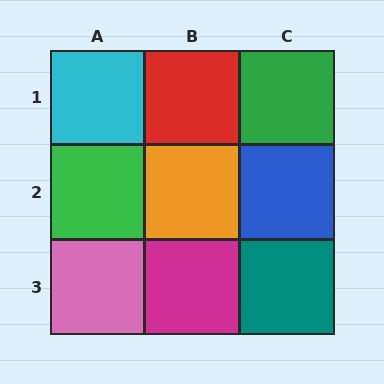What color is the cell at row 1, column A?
Cyan.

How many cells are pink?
1 cell is pink.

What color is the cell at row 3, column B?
Magenta.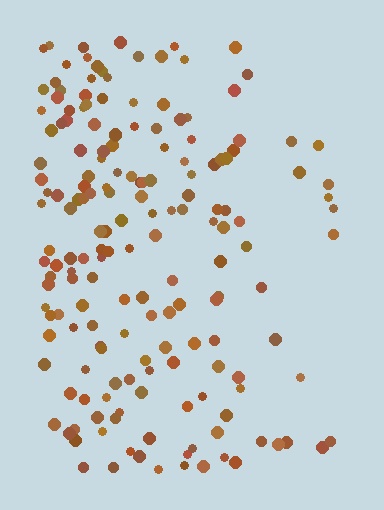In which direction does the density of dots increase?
From right to left, with the left side densest.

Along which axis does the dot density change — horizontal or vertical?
Horizontal.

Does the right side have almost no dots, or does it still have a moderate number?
Still a moderate number, just noticeably fewer than the left.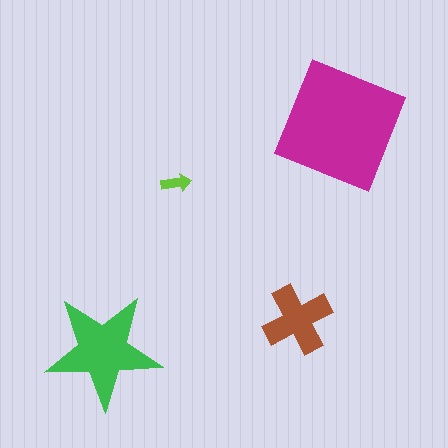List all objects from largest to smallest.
The magenta square, the green star, the brown cross, the lime arrow.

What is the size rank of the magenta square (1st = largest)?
1st.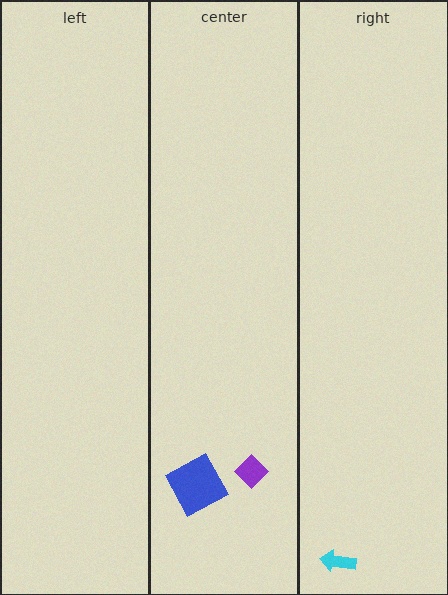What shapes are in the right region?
The cyan arrow.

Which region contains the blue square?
The center region.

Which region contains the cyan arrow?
The right region.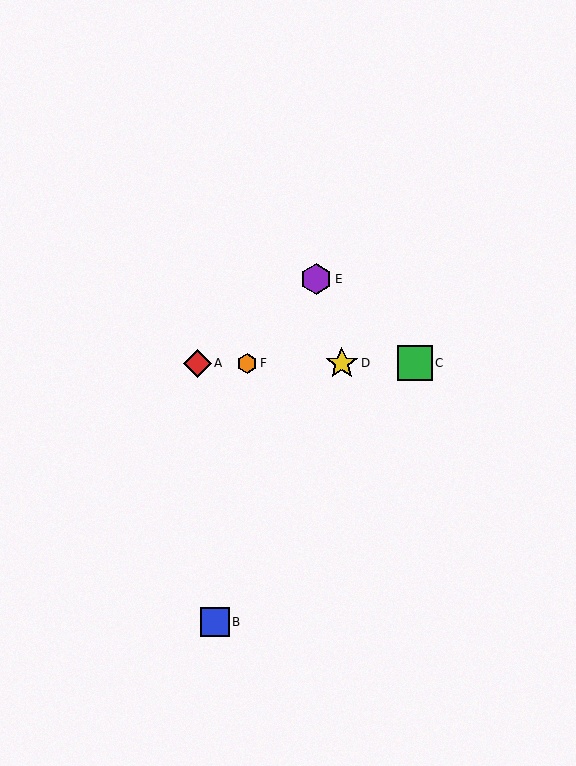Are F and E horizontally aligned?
No, F is at y≈363 and E is at y≈279.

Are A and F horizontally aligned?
Yes, both are at y≈363.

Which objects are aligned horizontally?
Objects A, C, D, F are aligned horizontally.